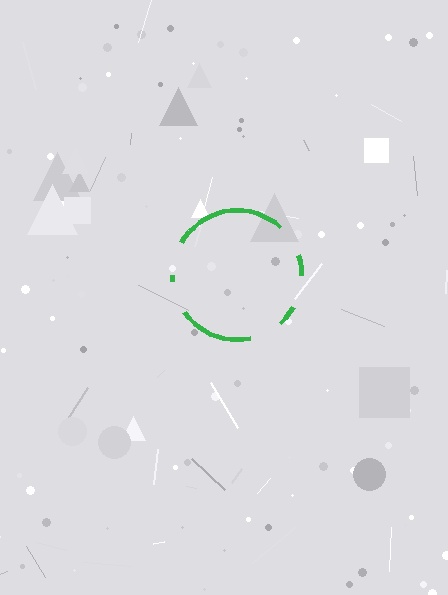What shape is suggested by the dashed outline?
The dashed outline suggests a circle.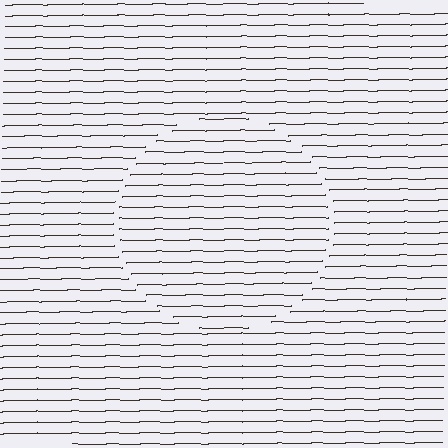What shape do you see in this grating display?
An illusory circle. The interior of the shape contains the same grating, shifted by half a period — the contour is defined by the phase discontinuity where line-ends from the inner and outer gratings abut.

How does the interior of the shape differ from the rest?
The interior of the shape contains the same grating, shifted by half a period — the contour is defined by the phase discontinuity where line-ends from the inner and outer gratings abut.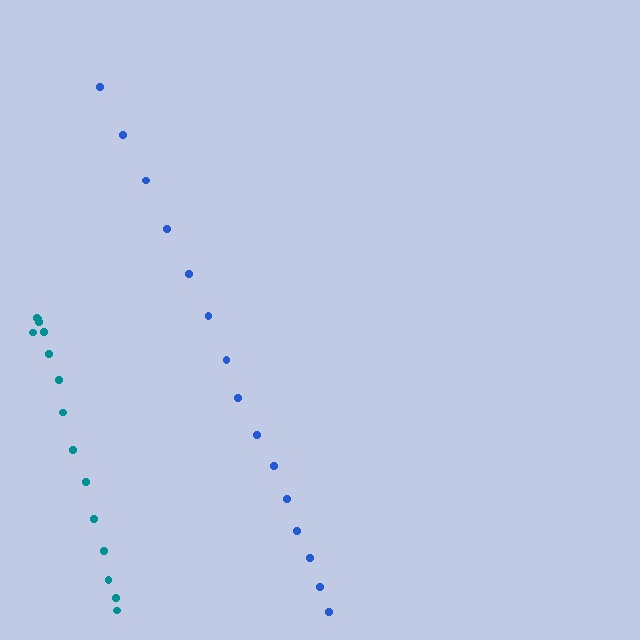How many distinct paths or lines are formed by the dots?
There are 2 distinct paths.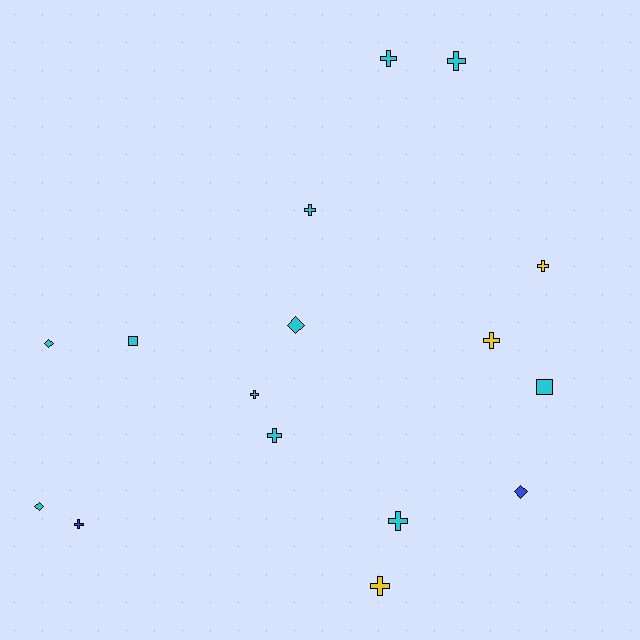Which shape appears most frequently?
Cross, with 10 objects.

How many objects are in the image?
There are 16 objects.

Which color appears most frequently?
Cyan, with 11 objects.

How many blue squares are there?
There are no blue squares.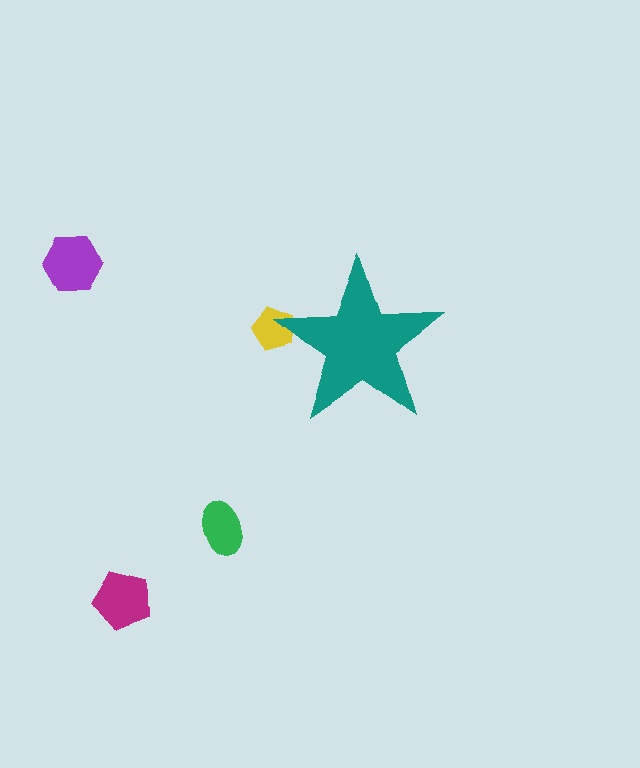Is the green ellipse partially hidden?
No, the green ellipse is fully visible.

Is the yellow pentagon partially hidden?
Yes, the yellow pentagon is partially hidden behind the teal star.